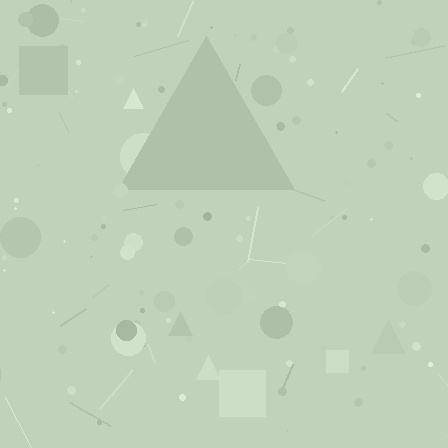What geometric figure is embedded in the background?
A triangle is embedded in the background.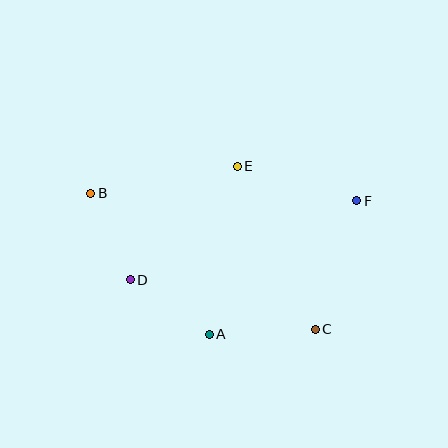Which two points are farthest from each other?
Points B and F are farthest from each other.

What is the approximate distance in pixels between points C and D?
The distance between C and D is approximately 191 pixels.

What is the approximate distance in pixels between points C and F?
The distance between C and F is approximately 135 pixels.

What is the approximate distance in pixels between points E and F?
The distance between E and F is approximately 125 pixels.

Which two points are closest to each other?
Points B and D are closest to each other.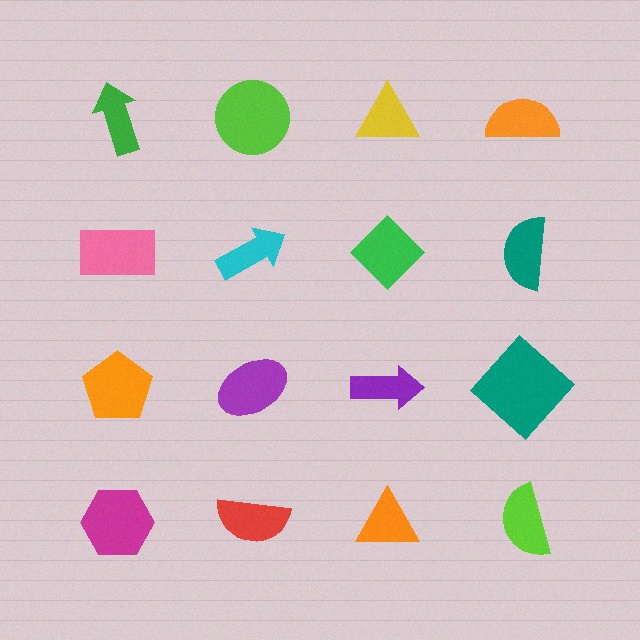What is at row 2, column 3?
A green diamond.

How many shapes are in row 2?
4 shapes.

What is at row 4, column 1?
A magenta hexagon.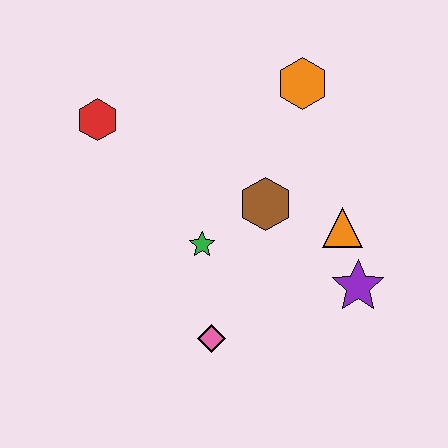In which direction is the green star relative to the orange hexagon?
The green star is below the orange hexagon.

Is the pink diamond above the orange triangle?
No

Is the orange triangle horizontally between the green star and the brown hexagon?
No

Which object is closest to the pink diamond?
The green star is closest to the pink diamond.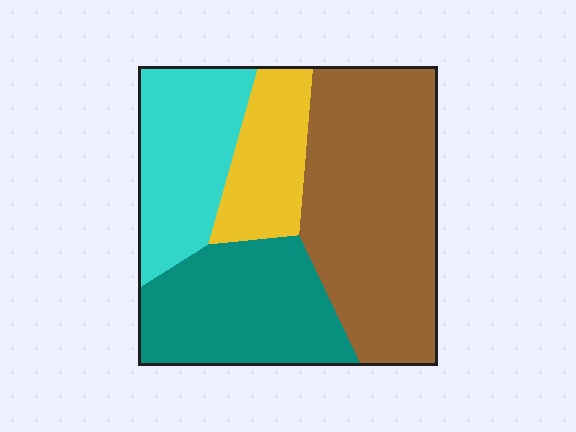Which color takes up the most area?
Brown, at roughly 40%.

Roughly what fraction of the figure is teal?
Teal covers about 25% of the figure.